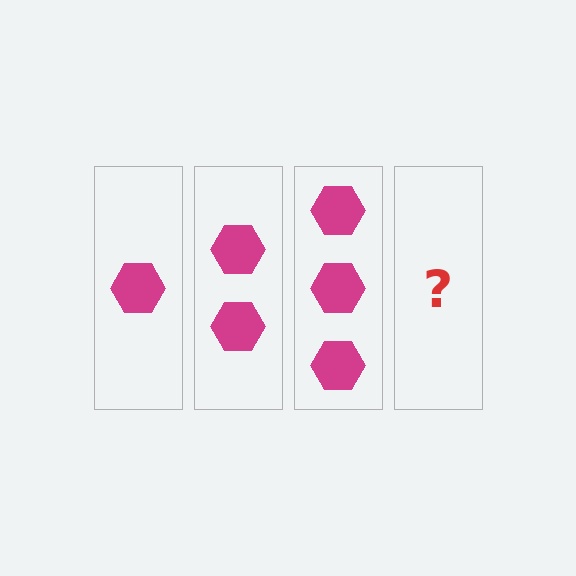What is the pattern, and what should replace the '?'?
The pattern is that each step adds one more hexagon. The '?' should be 4 hexagons.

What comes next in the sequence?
The next element should be 4 hexagons.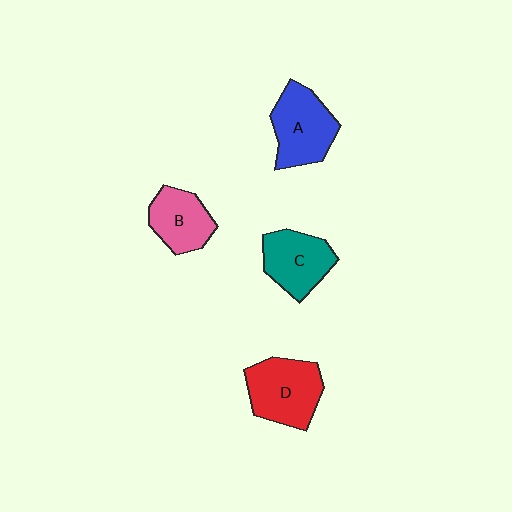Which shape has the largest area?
Shape D (red).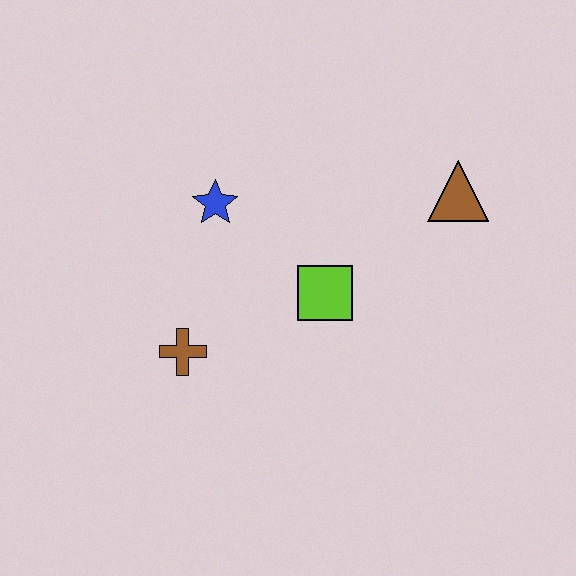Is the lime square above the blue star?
No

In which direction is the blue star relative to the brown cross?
The blue star is above the brown cross.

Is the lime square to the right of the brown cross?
Yes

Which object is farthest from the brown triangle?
The brown cross is farthest from the brown triangle.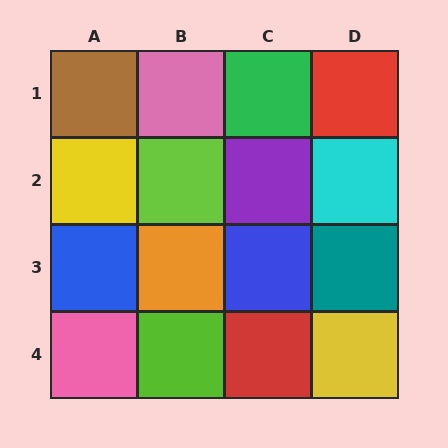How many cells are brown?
1 cell is brown.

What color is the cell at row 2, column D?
Cyan.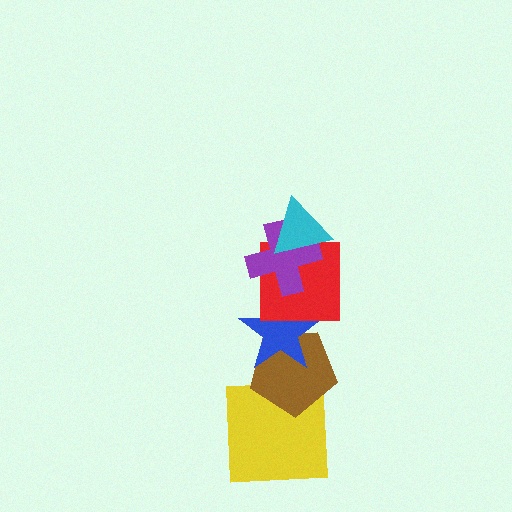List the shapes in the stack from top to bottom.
From top to bottom: the cyan triangle, the purple cross, the red square, the blue star, the brown pentagon, the yellow square.